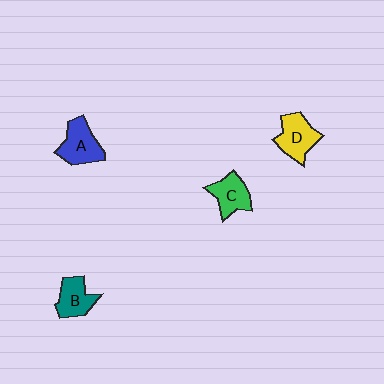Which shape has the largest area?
Shape A (blue).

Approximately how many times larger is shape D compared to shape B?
Approximately 1.2 times.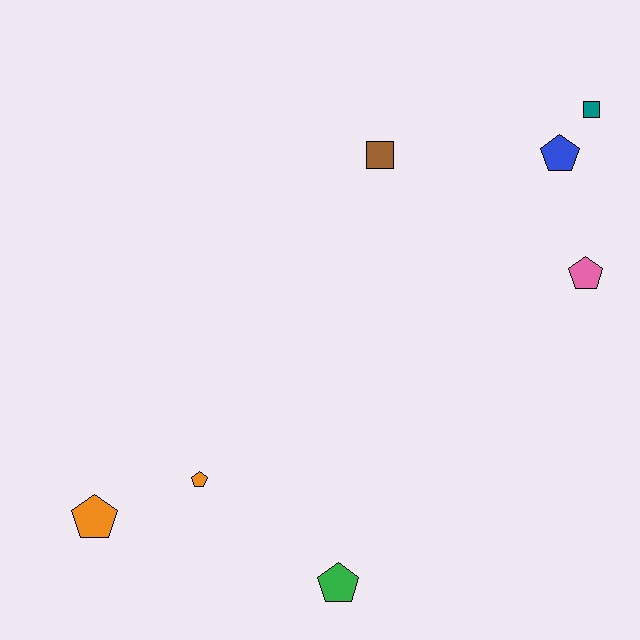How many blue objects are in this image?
There is 1 blue object.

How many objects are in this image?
There are 7 objects.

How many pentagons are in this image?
There are 5 pentagons.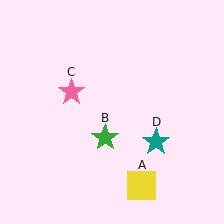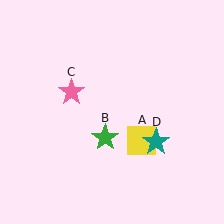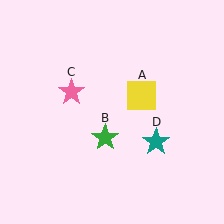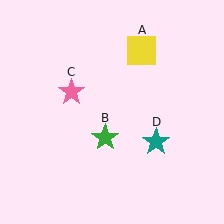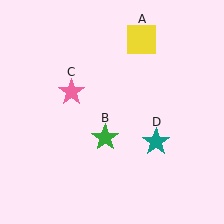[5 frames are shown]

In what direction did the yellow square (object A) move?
The yellow square (object A) moved up.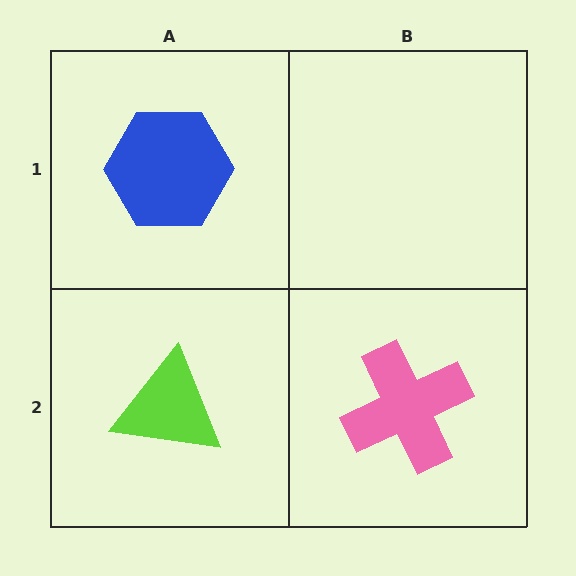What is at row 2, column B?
A pink cross.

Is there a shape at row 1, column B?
No, that cell is empty.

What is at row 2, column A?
A lime triangle.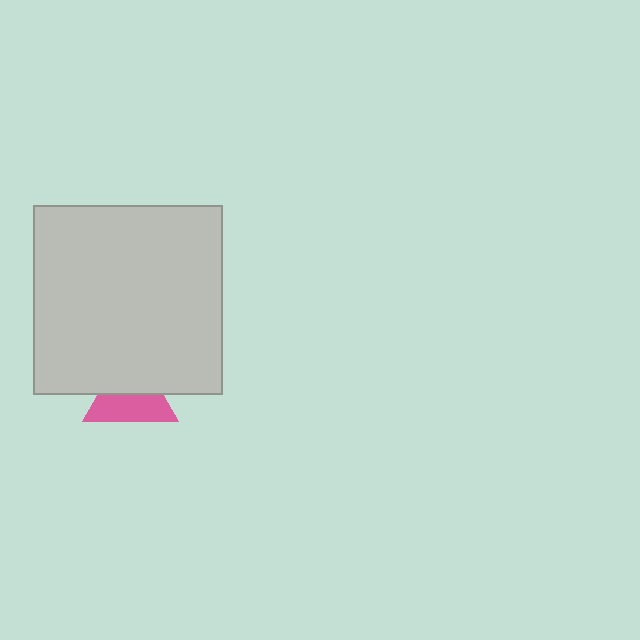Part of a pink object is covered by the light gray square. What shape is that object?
It is a triangle.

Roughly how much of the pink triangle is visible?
About half of it is visible (roughly 52%).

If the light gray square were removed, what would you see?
You would see the complete pink triangle.